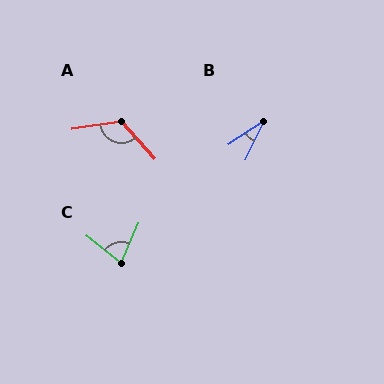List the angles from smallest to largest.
B (31°), C (73°), A (124°).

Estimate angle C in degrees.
Approximately 73 degrees.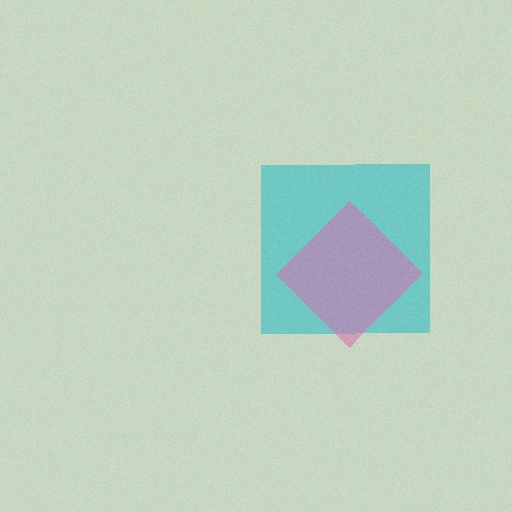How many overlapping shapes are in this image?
There are 2 overlapping shapes in the image.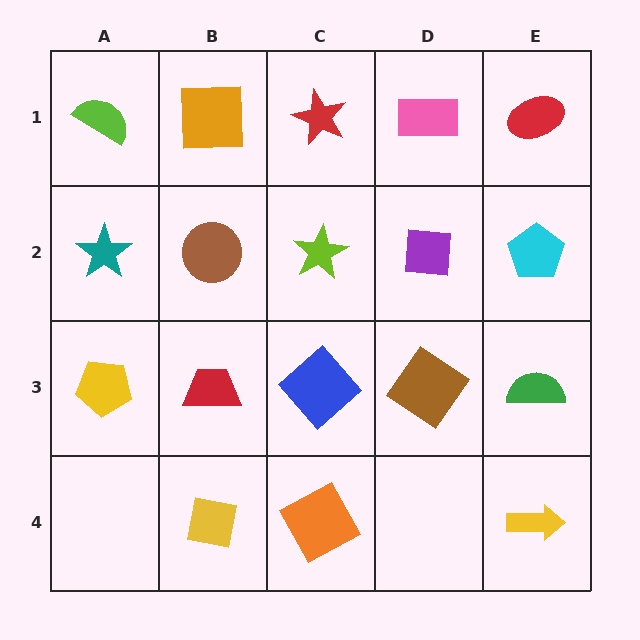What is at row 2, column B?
A brown circle.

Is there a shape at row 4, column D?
No, that cell is empty.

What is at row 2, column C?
A lime star.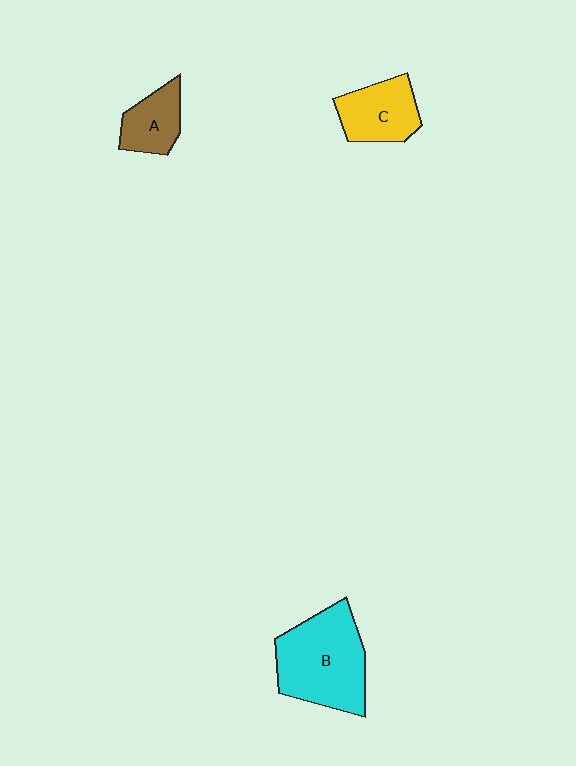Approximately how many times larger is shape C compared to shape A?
Approximately 1.3 times.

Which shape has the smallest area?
Shape A (brown).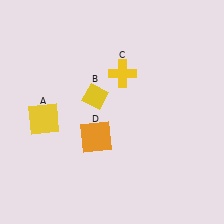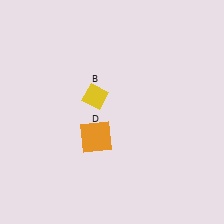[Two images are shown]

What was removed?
The yellow cross (C), the yellow square (A) were removed in Image 2.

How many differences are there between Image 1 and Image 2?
There are 2 differences between the two images.